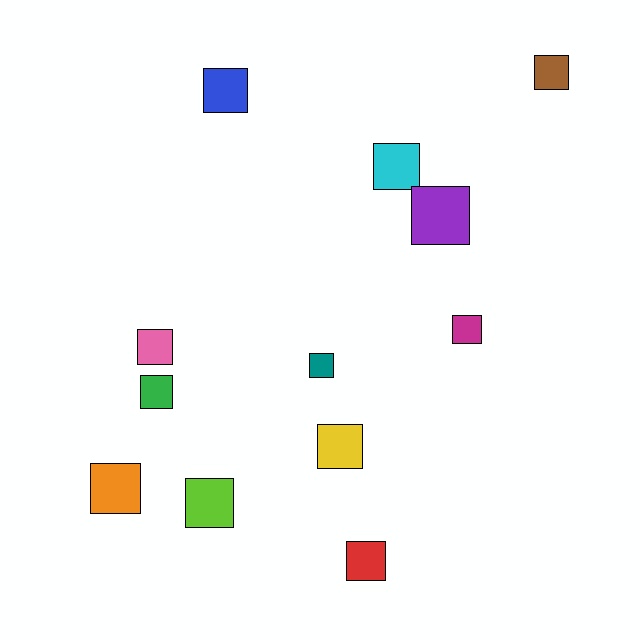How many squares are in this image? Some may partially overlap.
There are 12 squares.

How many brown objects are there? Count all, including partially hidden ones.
There is 1 brown object.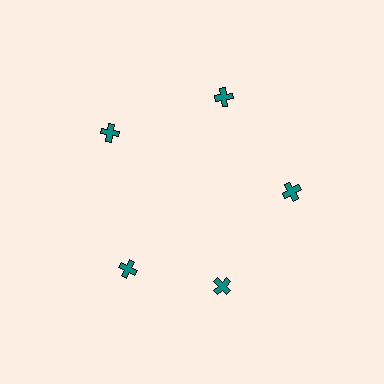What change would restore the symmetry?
The symmetry would be restored by rotating it back into even spacing with its neighbors so that all 5 crosses sit at equal angles and equal distance from the center.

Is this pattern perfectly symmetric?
No. The 5 teal crosses are arranged in a ring, but one element near the 8 o'clock position is rotated out of alignment along the ring, breaking the 5-fold rotational symmetry.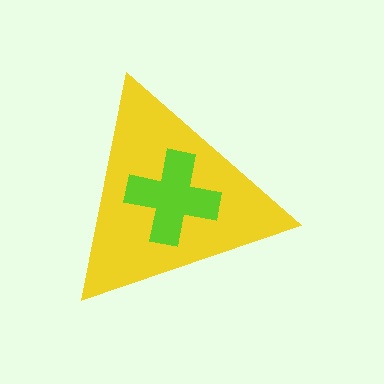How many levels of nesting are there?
2.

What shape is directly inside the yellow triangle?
The lime cross.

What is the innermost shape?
The lime cross.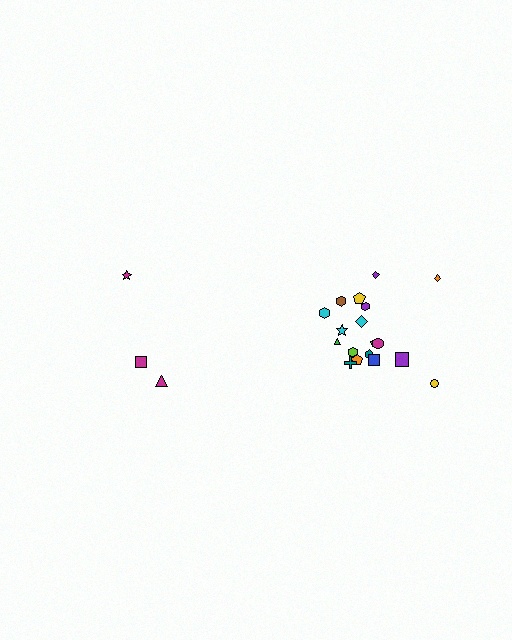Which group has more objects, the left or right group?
The right group.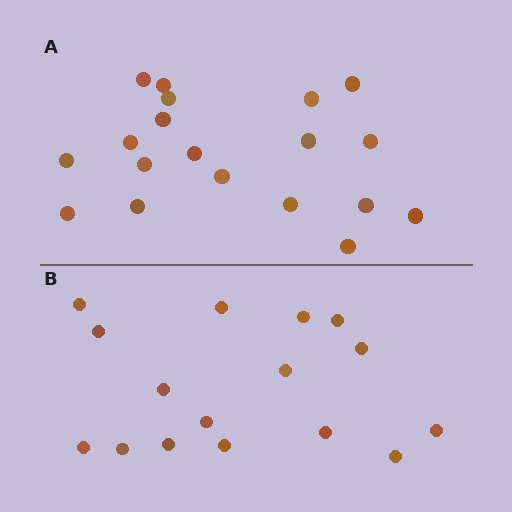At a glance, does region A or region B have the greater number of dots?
Region A (the top region) has more dots.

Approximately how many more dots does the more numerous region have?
Region A has just a few more — roughly 2 or 3 more dots than region B.